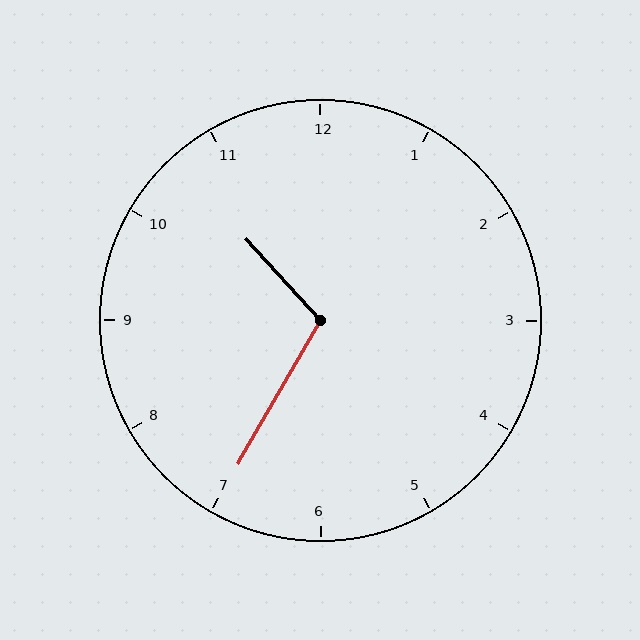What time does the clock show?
10:35.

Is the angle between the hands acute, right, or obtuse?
It is obtuse.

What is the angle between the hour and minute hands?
Approximately 108 degrees.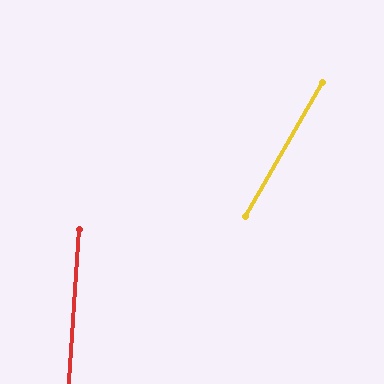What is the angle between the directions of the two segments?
Approximately 27 degrees.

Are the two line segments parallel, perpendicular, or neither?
Neither parallel nor perpendicular — they differ by about 27°.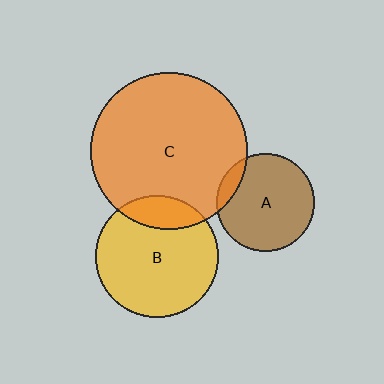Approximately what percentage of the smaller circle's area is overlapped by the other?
Approximately 15%.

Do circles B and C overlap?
Yes.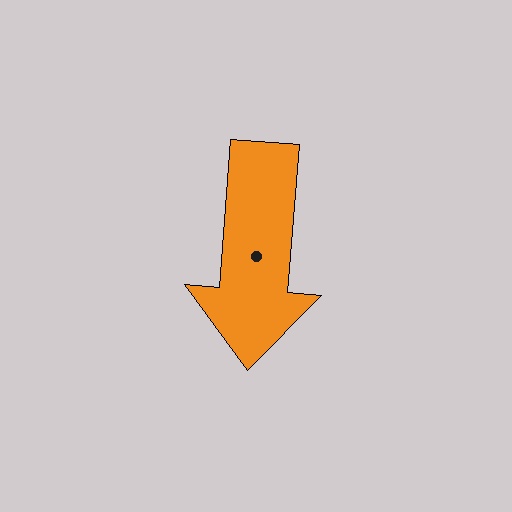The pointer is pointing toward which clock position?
Roughly 6 o'clock.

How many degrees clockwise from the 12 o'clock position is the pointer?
Approximately 184 degrees.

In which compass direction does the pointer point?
South.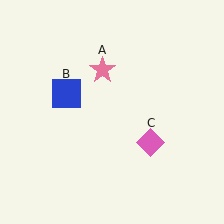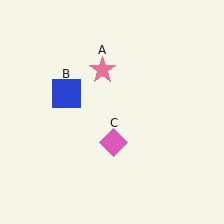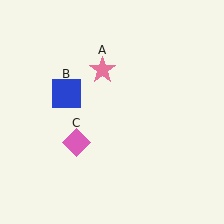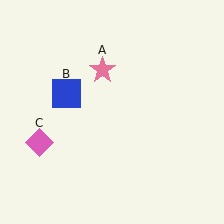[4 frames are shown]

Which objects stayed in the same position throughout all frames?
Pink star (object A) and blue square (object B) remained stationary.